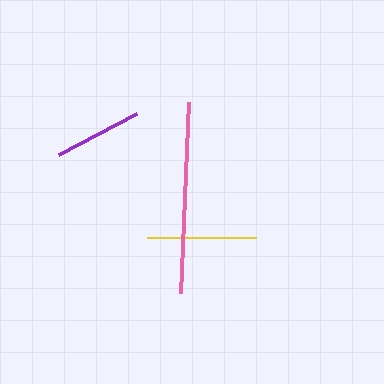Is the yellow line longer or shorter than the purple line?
The yellow line is longer than the purple line.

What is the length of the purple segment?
The purple segment is approximately 88 pixels long.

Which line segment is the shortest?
The purple line is the shortest at approximately 88 pixels.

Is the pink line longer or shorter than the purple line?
The pink line is longer than the purple line.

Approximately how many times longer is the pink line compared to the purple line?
The pink line is approximately 2.2 times the length of the purple line.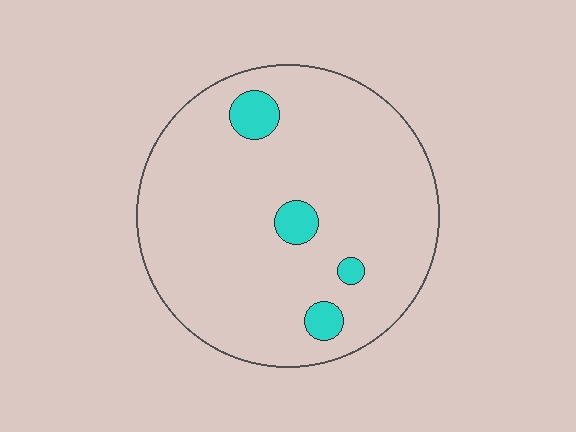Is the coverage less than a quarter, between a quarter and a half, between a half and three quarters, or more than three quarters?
Less than a quarter.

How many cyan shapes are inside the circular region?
4.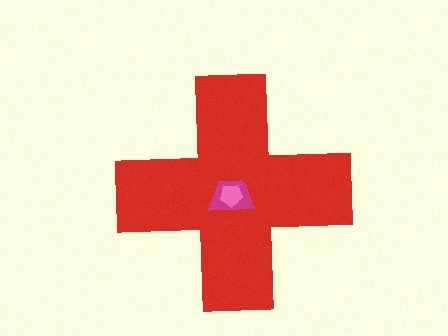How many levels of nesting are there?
3.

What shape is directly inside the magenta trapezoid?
The pink pentagon.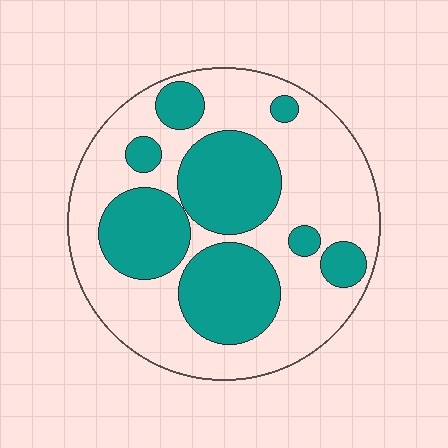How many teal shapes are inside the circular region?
8.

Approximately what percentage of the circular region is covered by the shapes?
Approximately 40%.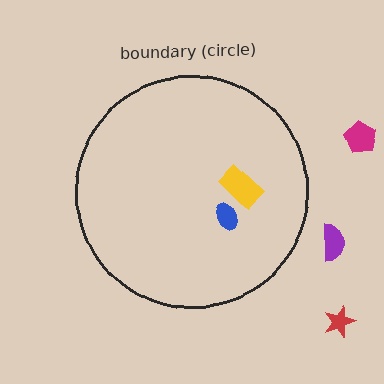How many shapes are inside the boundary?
2 inside, 3 outside.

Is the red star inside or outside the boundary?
Outside.